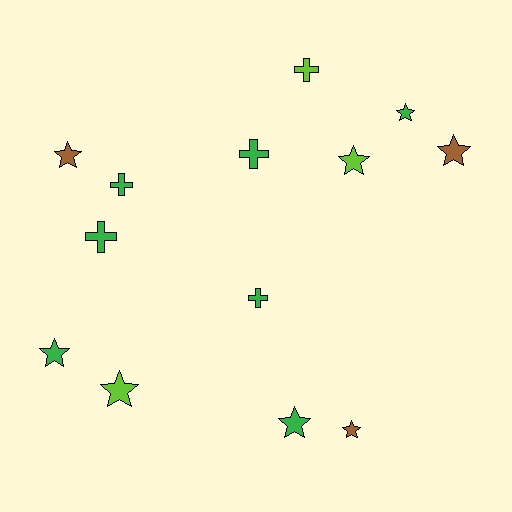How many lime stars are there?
There are 2 lime stars.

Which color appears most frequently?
Green, with 7 objects.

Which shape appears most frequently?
Star, with 8 objects.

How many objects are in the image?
There are 13 objects.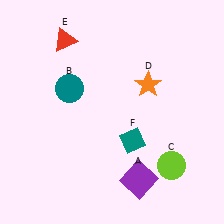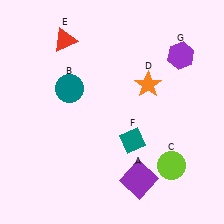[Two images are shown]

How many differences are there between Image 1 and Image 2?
There is 1 difference between the two images.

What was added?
A purple hexagon (G) was added in Image 2.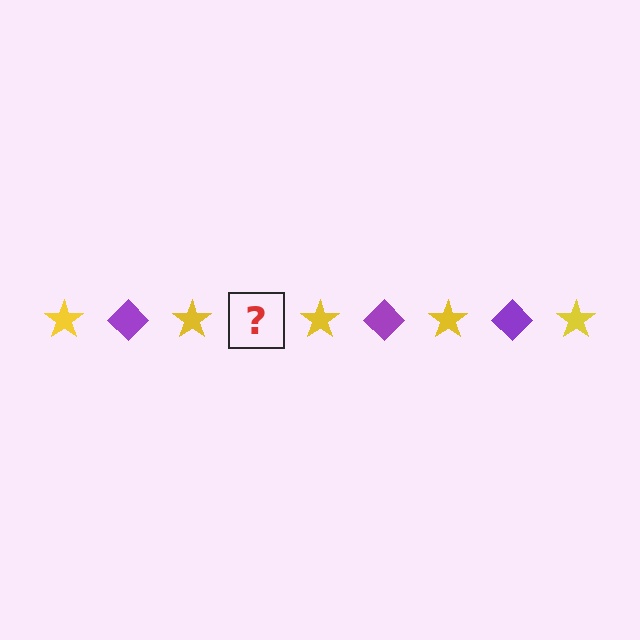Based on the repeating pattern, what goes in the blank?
The blank should be a purple diamond.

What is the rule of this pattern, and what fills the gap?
The rule is that the pattern alternates between yellow star and purple diamond. The gap should be filled with a purple diamond.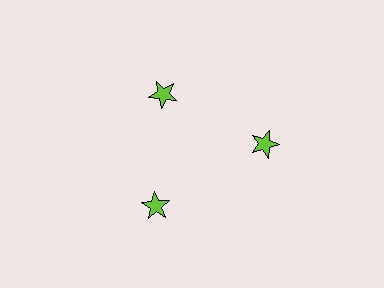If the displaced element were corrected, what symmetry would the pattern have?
It would have 3-fold rotational symmetry — the pattern would map onto itself every 120 degrees.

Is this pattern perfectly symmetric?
No. The 3 lime stars are arranged in a ring, but one element near the 11 o'clock position is pulled inward toward the center, breaking the 3-fold rotational symmetry.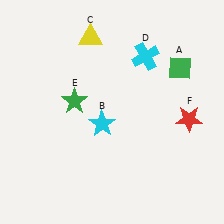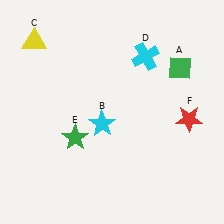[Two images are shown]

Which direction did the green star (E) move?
The green star (E) moved down.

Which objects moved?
The objects that moved are: the yellow triangle (C), the green star (E).